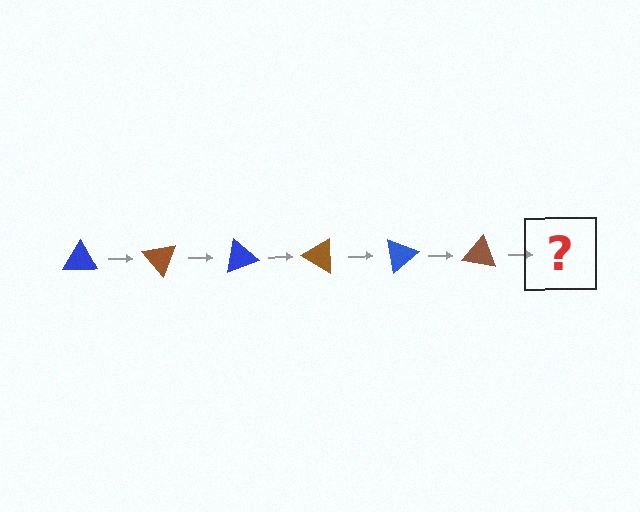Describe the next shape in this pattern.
It should be a blue triangle, rotated 300 degrees from the start.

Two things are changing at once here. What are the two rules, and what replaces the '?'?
The two rules are that it rotates 50 degrees each step and the color cycles through blue and brown. The '?' should be a blue triangle, rotated 300 degrees from the start.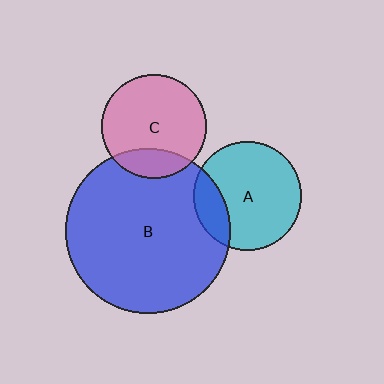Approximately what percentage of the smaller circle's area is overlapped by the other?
Approximately 20%.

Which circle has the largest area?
Circle B (blue).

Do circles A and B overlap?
Yes.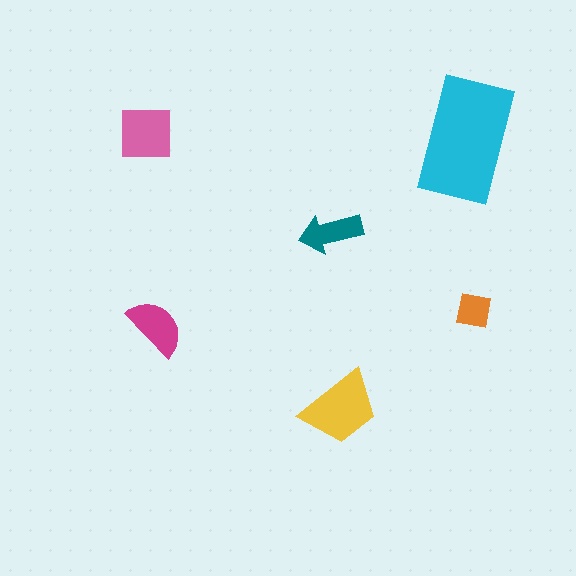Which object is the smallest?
The orange square.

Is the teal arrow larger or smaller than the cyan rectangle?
Smaller.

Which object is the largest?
The cyan rectangle.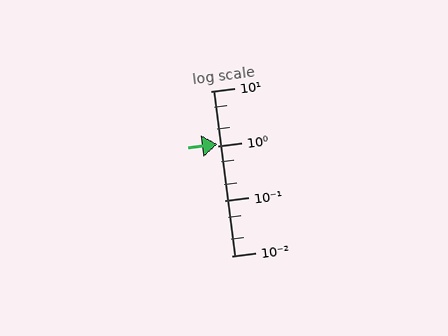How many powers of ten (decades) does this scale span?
The scale spans 3 decades, from 0.01 to 10.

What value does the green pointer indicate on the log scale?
The pointer indicates approximately 1.1.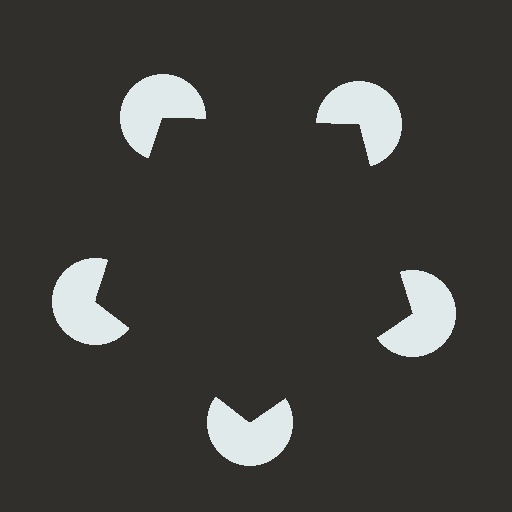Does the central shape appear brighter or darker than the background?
It typically appears slightly darker than the background, even though no actual brightness change is drawn.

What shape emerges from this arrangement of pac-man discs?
An illusory pentagon — its edges are inferred from the aligned wedge cuts in the pac-man discs, not physically drawn.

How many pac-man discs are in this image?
There are 5 — one at each vertex of the illusory pentagon.